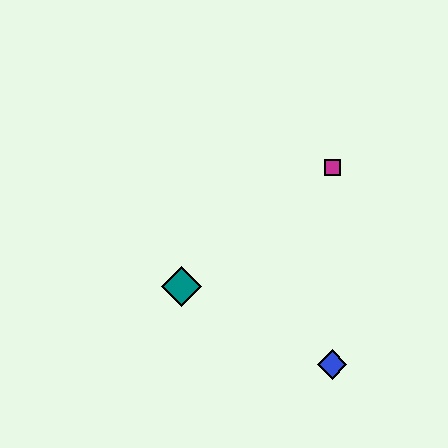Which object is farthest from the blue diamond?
The magenta square is farthest from the blue diamond.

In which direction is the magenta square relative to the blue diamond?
The magenta square is above the blue diamond.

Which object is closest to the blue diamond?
The teal diamond is closest to the blue diamond.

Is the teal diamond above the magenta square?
No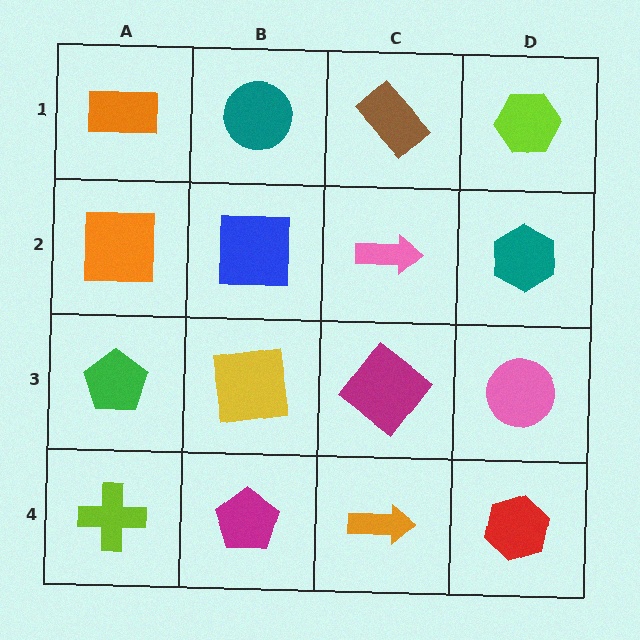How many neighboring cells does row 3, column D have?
3.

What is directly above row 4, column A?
A green pentagon.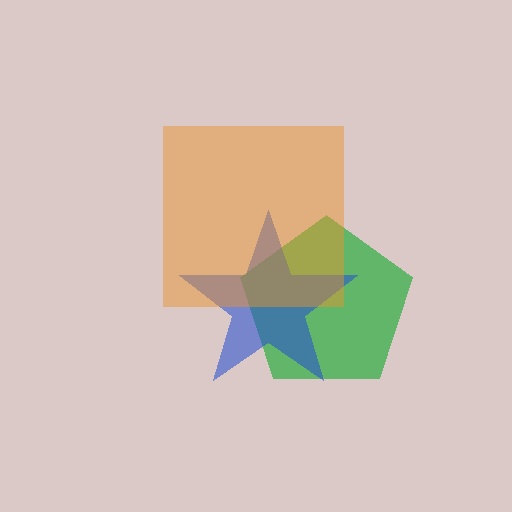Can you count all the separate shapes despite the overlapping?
Yes, there are 3 separate shapes.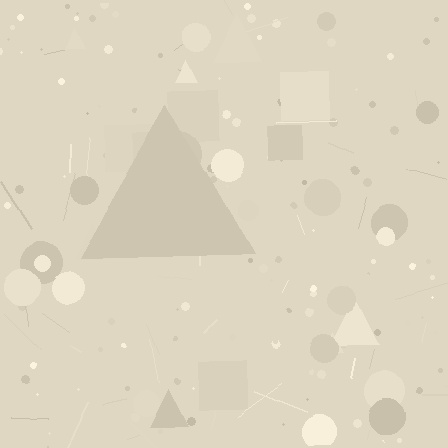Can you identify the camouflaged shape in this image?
The camouflaged shape is a triangle.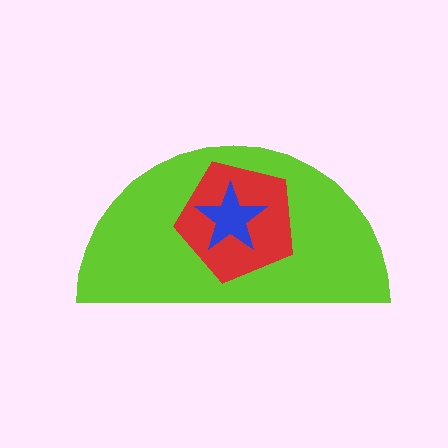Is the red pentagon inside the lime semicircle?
Yes.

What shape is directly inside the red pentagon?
The blue star.